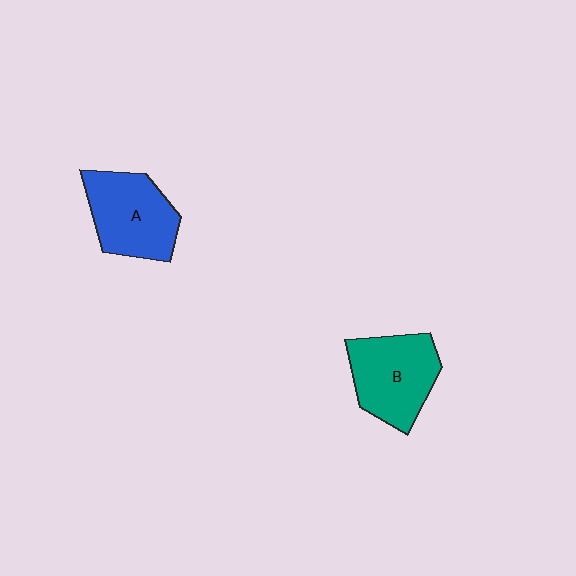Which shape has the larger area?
Shape A (blue).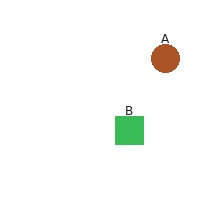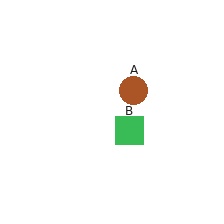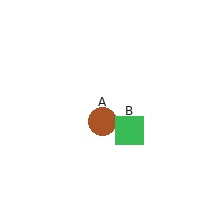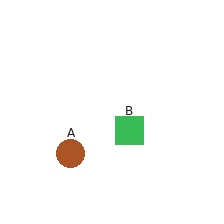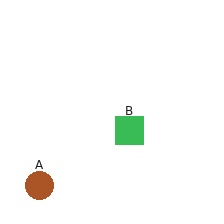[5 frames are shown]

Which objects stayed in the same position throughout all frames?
Green square (object B) remained stationary.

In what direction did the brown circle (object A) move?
The brown circle (object A) moved down and to the left.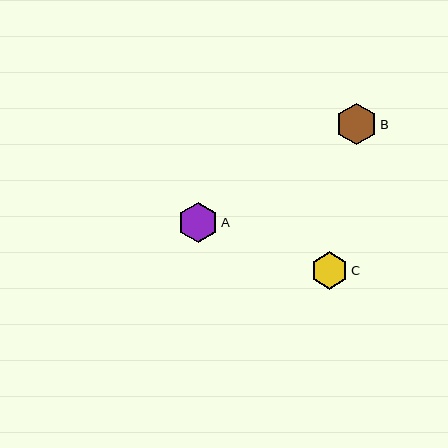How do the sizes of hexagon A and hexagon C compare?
Hexagon A and hexagon C are approximately the same size.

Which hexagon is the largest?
Hexagon B is the largest with a size of approximately 42 pixels.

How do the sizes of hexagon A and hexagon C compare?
Hexagon A and hexagon C are approximately the same size.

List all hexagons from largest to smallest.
From largest to smallest: B, A, C.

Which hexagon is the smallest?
Hexagon C is the smallest with a size of approximately 37 pixels.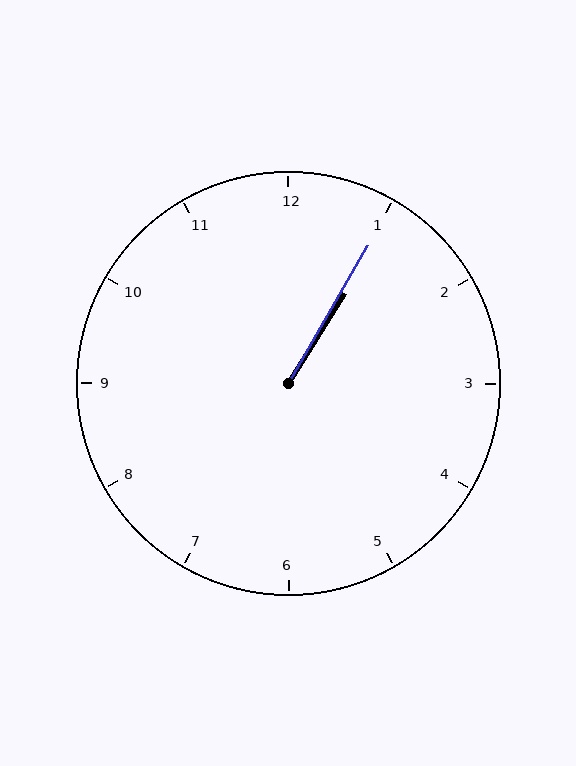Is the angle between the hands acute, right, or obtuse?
It is acute.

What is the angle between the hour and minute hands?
Approximately 2 degrees.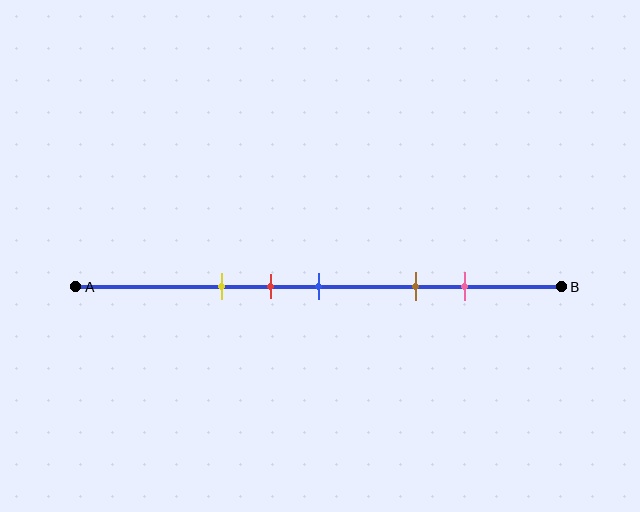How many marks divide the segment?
There are 5 marks dividing the segment.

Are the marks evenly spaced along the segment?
No, the marks are not evenly spaced.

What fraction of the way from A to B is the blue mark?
The blue mark is approximately 50% (0.5) of the way from A to B.